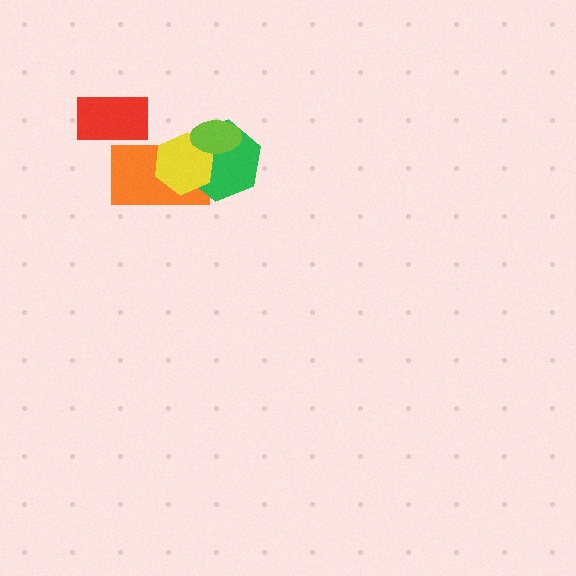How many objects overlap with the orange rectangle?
4 objects overlap with the orange rectangle.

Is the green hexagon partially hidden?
Yes, it is partially covered by another shape.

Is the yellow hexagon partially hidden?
Yes, it is partially covered by another shape.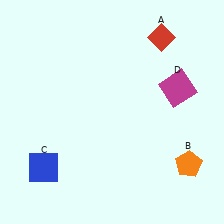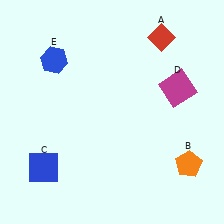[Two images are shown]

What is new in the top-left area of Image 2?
A blue hexagon (E) was added in the top-left area of Image 2.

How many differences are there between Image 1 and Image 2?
There is 1 difference between the two images.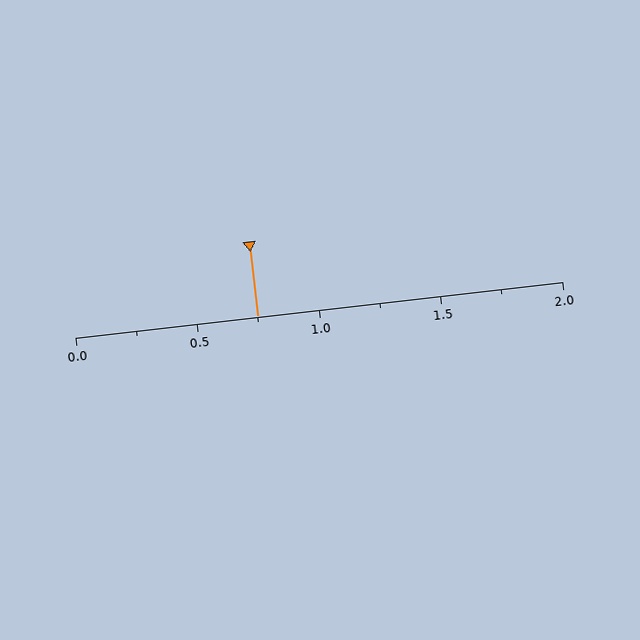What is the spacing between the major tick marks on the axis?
The major ticks are spaced 0.5 apart.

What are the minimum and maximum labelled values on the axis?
The axis runs from 0.0 to 2.0.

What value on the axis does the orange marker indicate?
The marker indicates approximately 0.75.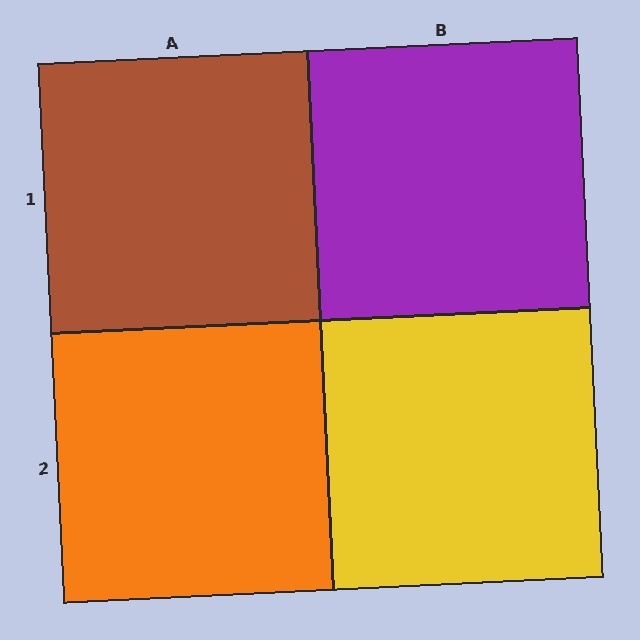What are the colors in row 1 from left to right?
Brown, purple.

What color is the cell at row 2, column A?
Orange.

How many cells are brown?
1 cell is brown.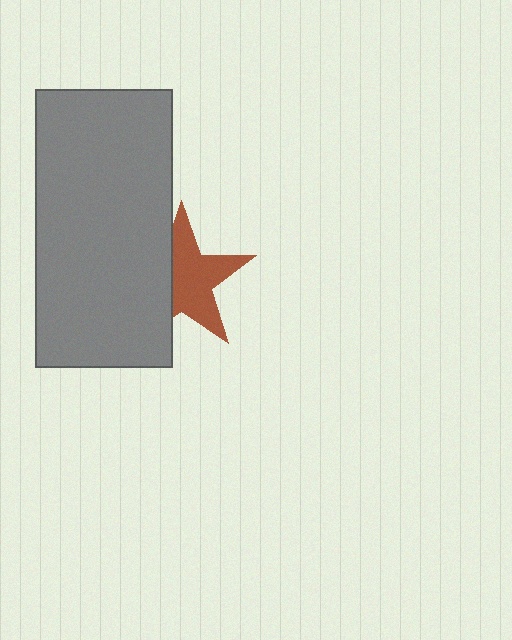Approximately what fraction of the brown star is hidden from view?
Roughly 38% of the brown star is hidden behind the gray rectangle.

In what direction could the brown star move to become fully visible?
The brown star could move right. That would shift it out from behind the gray rectangle entirely.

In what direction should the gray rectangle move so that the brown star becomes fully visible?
The gray rectangle should move left. That is the shortest direction to clear the overlap and leave the brown star fully visible.